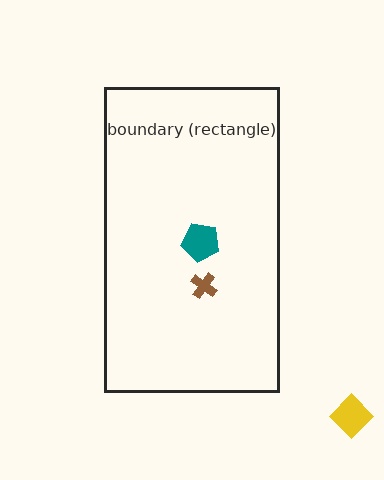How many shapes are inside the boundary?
2 inside, 1 outside.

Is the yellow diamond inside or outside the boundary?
Outside.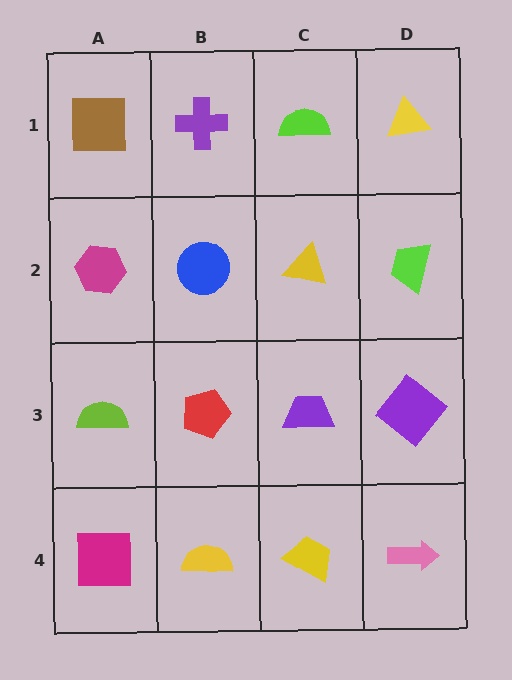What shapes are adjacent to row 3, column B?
A blue circle (row 2, column B), a yellow semicircle (row 4, column B), a lime semicircle (row 3, column A), a purple trapezoid (row 3, column C).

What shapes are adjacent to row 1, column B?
A blue circle (row 2, column B), a brown square (row 1, column A), a lime semicircle (row 1, column C).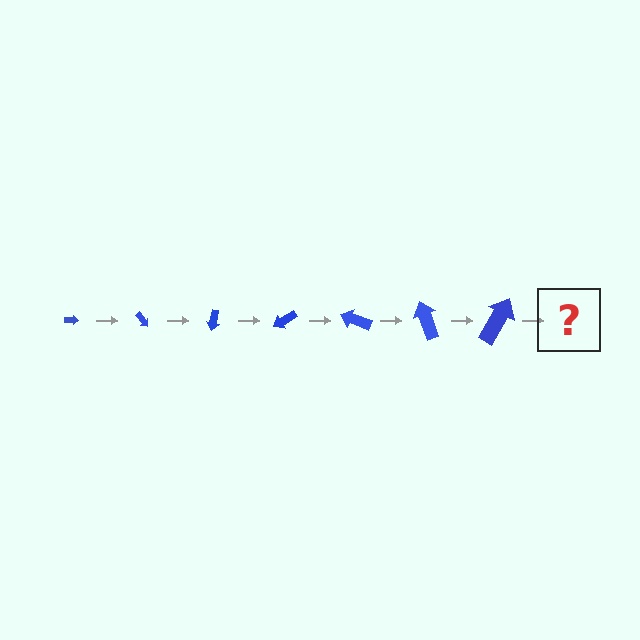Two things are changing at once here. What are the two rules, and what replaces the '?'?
The two rules are that the arrow grows larger each step and it rotates 50 degrees each step. The '?' should be an arrow, larger than the previous one and rotated 350 degrees from the start.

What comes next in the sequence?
The next element should be an arrow, larger than the previous one and rotated 350 degrees from the start.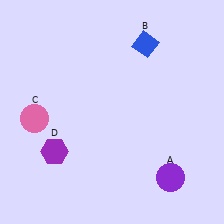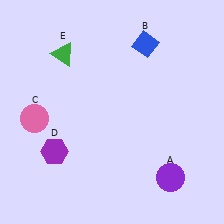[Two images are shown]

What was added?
A green triangle (E) was added in Image 2.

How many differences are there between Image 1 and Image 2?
There is 1 difference between the two images.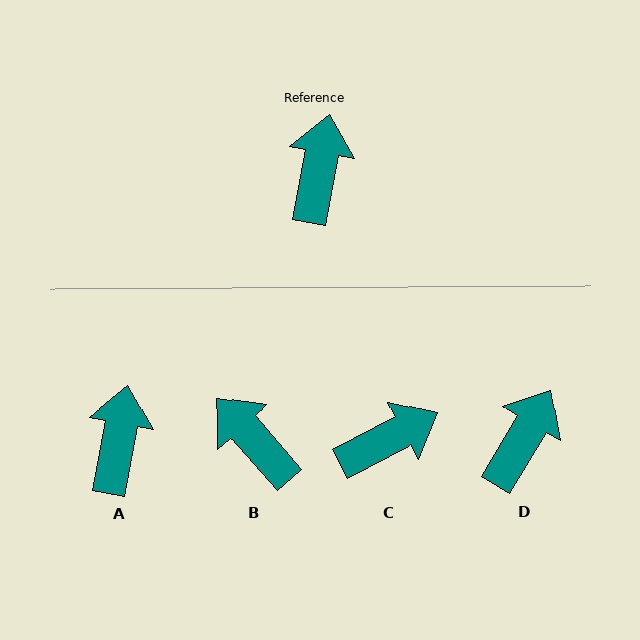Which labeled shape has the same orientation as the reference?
A.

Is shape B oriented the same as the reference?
No, it is off by about 52 degrees.